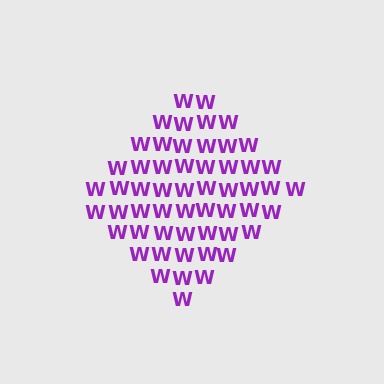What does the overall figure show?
The overall figure shows a diamond.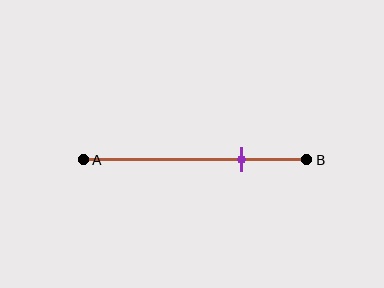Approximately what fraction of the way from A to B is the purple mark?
The purple mark is approximately 70% of the way from A to B.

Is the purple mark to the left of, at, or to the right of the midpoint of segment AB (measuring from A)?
The purple mark is to the right of the midpoint of segment AB.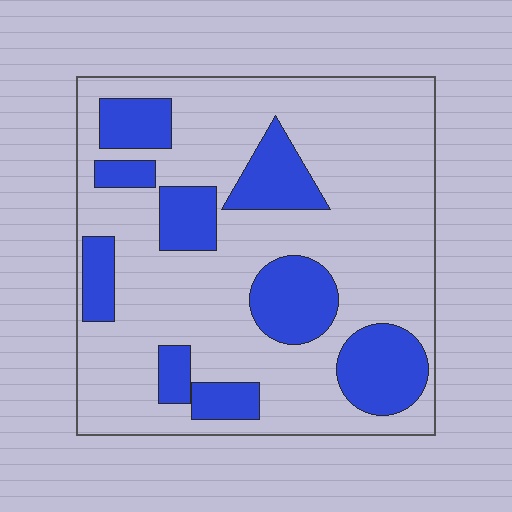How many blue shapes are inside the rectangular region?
9.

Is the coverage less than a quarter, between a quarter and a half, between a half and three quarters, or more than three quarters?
Between a quarter and a half.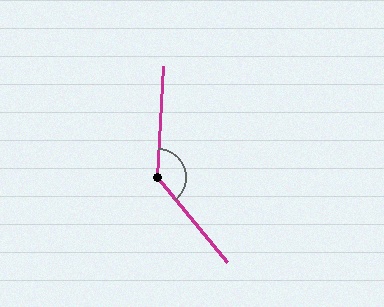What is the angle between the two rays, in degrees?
Approximately 138 degrees.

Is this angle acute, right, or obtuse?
It is obtuse.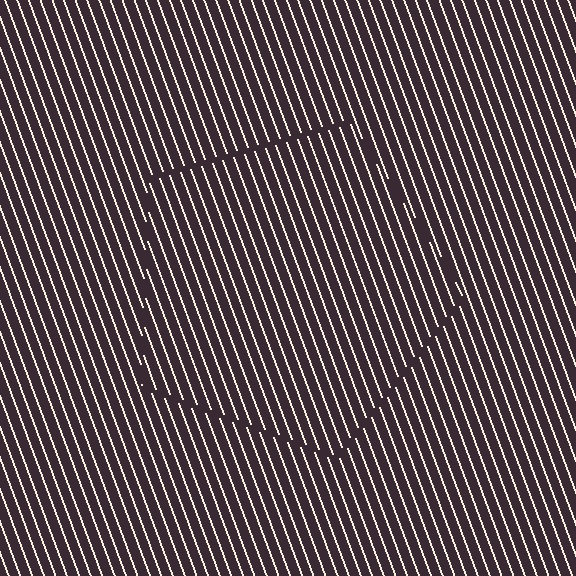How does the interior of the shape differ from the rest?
The interior of the shape contains the same grating, shifted by half a period — the contour is defined by the phase discontinuity where line-ends from the inner and outer gratings abut.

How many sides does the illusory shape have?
5 sides — the line-ends trace a pentagon.